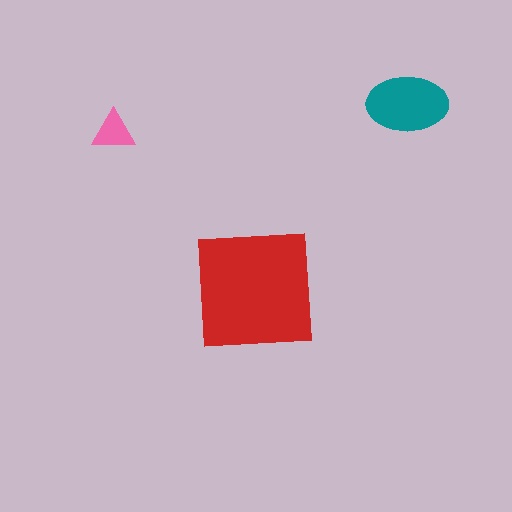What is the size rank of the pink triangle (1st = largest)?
3rd.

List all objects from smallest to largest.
The pink triangle, the teal ellipse, the red square.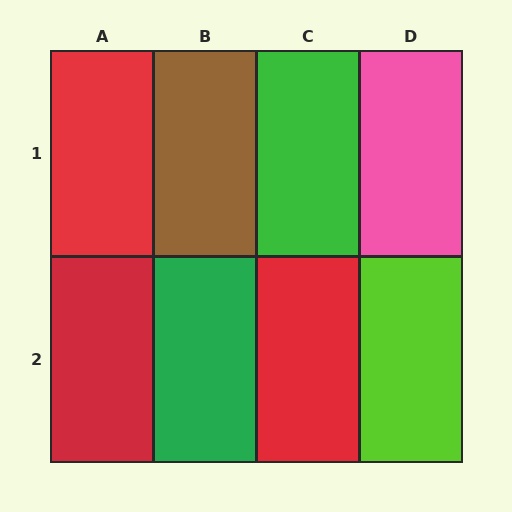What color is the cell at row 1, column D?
Pink.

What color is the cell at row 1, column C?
Green.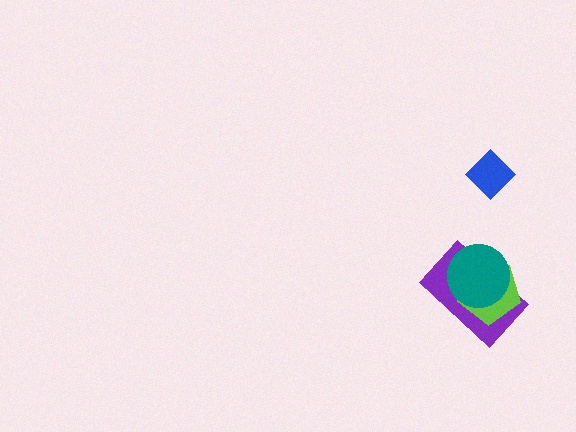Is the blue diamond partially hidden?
No, no other shape covers it.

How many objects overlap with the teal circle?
2 objects overlap with the teal circle.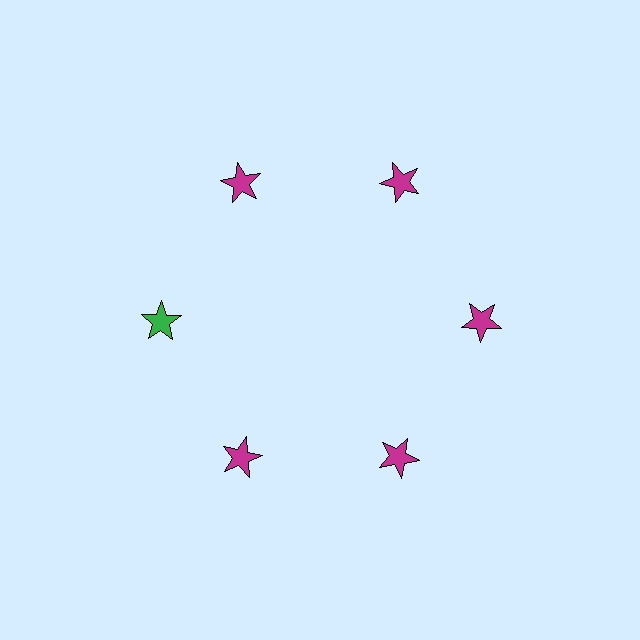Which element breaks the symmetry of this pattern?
The green star at roughly the 9 o'clock position breaks the symmetry. All other shapes are magenta stars.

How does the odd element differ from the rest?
It has a different color: green instead of magenta.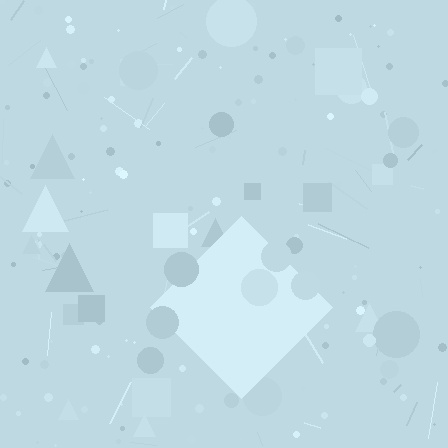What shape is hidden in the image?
A diamond is hidden in the image.